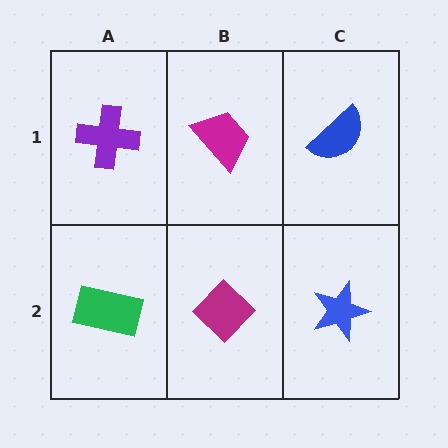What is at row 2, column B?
A magenta diamond.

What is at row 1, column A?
A purple cross.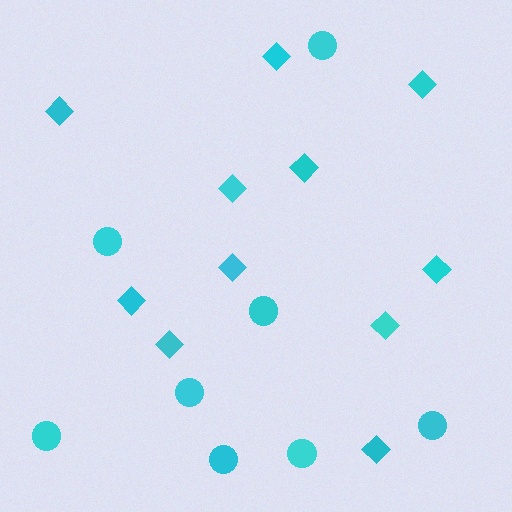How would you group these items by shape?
There are 2 groups: one group of diamonds (11) and one group of circles (8).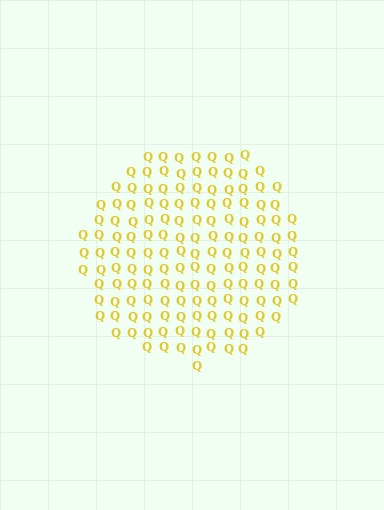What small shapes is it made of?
It is made of small letter Q's.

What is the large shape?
The large shape is a circle.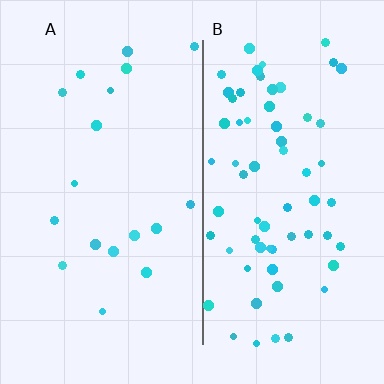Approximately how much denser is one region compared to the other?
Approximately 3.8× — region B over region A.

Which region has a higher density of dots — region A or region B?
B (the right).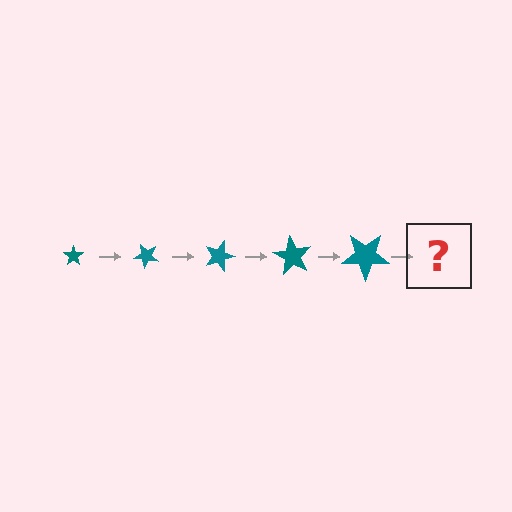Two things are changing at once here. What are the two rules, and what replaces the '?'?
The two rules are that the star grows larger each step and it rotates 45 degrees each step. The '?' should be a star, larger than the previous one and rotated 225 degrees from the start.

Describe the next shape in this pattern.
It should be a star, larger than the previous one and rotated 225 degrees from the start.